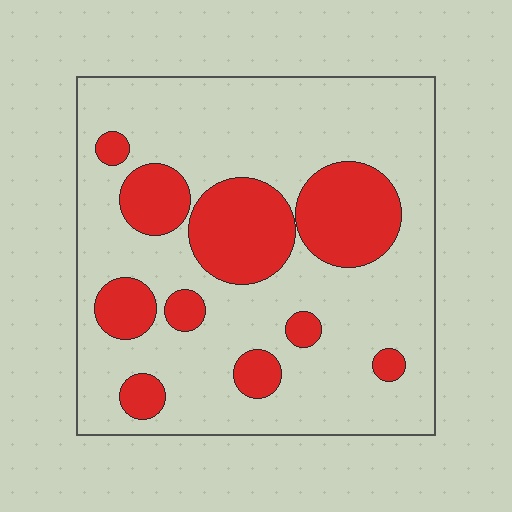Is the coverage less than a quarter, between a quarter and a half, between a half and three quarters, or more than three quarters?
Between a quarter and a half.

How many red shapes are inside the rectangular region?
10.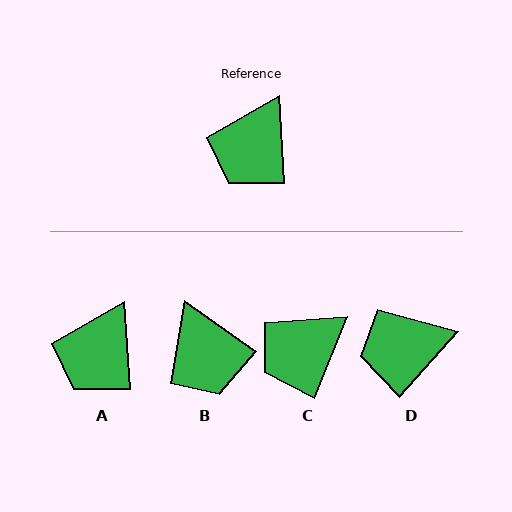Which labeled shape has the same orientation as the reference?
A.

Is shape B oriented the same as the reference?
No, it is off by about 51 degrees.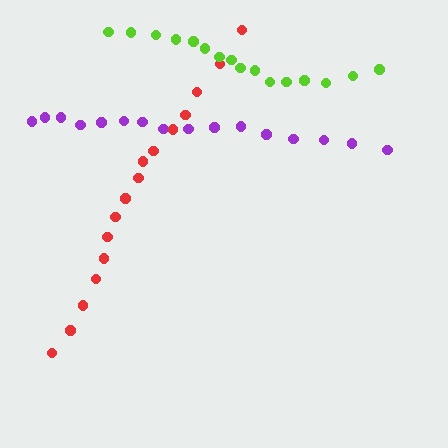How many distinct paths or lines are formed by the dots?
There are 3 distinct paths.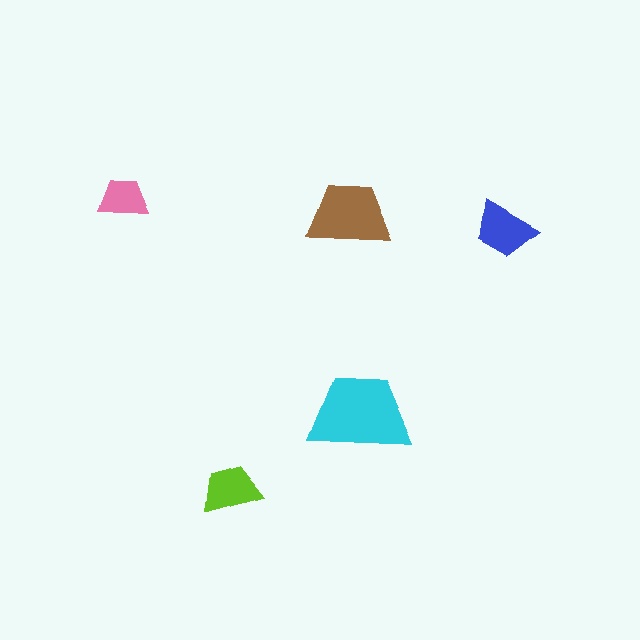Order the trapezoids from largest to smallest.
the cyan one, the brown one, the blue one, the lime one, the pink one.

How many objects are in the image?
There are 5 objects in the image.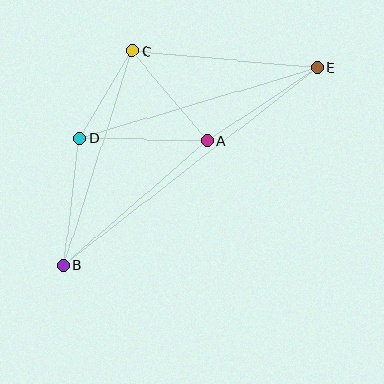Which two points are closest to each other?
Points C and D are closest to each other.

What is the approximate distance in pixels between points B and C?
The distance between B and C is approximately 224 pixels.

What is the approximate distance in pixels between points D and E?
The distance between D and E is approximately 249 pixels.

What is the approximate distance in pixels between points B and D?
The distance between B and D is approximately 128 pixels.